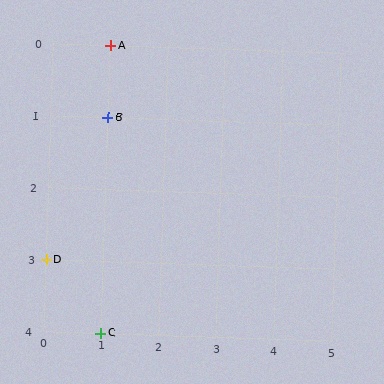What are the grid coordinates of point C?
Point C is at grid coordinates (1, 4).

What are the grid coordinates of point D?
Point D is at grid coordinates (0, 3).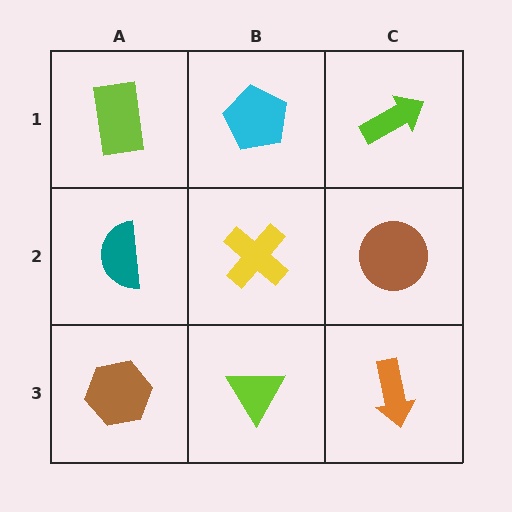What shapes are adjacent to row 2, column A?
A lime rectangle (row 1, column A), a brown hexagon (row 3, column A), a yellow cross (row 2, column B).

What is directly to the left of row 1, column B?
A lime rectangle.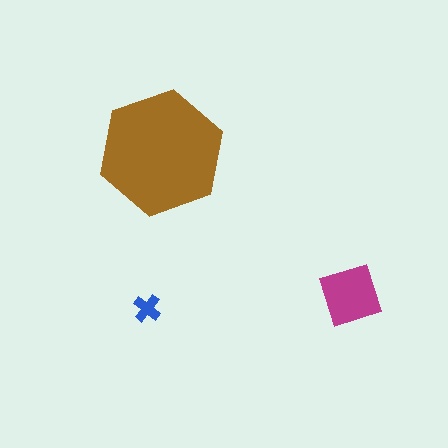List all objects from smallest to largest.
The blue cross, the magenta diamond, the brown hexagon.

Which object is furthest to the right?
The magenta diamond is rightmost.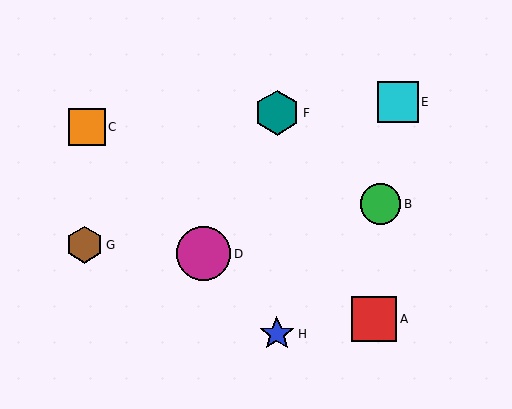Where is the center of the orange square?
The center of the orange square is at (87, 127).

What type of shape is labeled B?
Shape B is a green circle.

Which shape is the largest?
The magenta circle (labeled D) is the largest.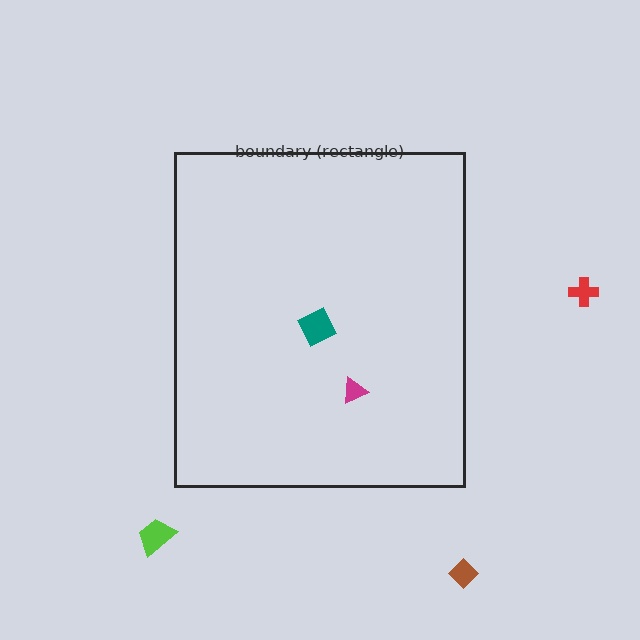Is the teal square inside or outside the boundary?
Inside.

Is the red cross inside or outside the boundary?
Outside.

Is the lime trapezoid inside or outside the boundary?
Outside.